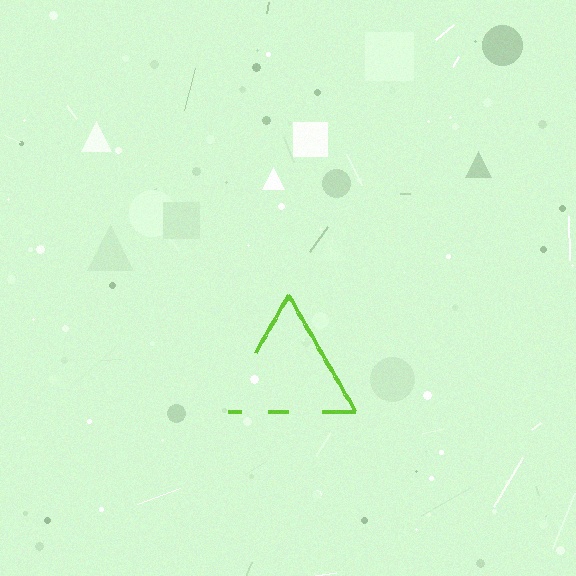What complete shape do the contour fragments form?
The contour fragments form a triangle.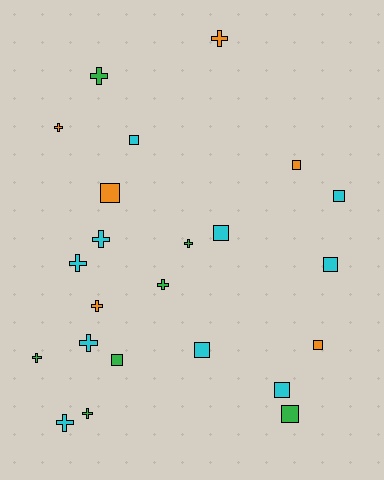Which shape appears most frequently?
Cross, with 12 objects.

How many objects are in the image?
There are 23 objects.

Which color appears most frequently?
Cyan, with 10 objects.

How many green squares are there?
There are 2 green squares.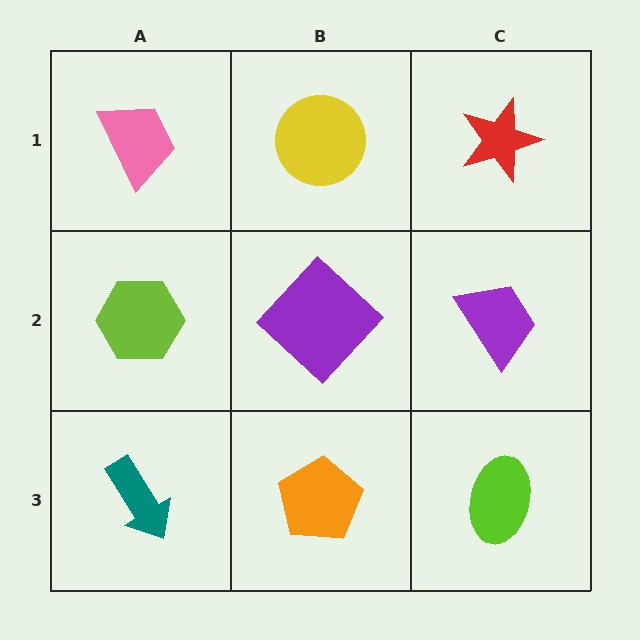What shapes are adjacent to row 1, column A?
A lime hexagon (row 2, column A), a yellow circle (row 1, column B).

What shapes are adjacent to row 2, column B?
A yellow circle (row 1, column B), an orange pentagon (row 3, column B), a lime hexagon (row 2, column A), a purple trapezoid (row 2, column C).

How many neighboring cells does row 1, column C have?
2.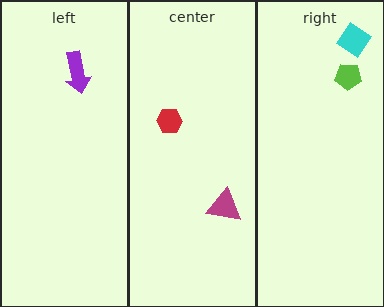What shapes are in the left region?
The purple arrow.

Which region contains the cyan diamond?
The right region.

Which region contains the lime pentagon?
The right region.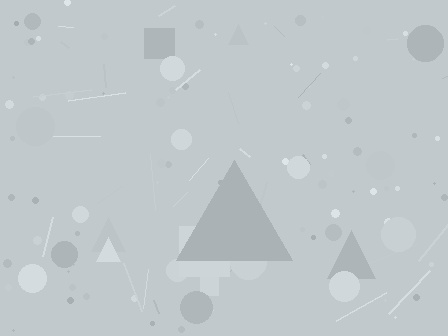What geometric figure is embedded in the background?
A triangle is embedded in the background.